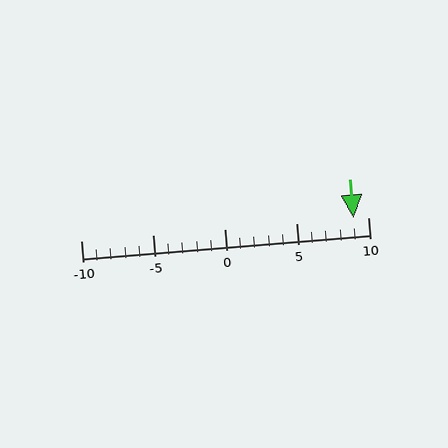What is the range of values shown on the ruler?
The ruler shows values from -10 to 10.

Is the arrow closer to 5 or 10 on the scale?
The arrow is closer to 10.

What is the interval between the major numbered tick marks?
The major tick marks are spaced 5 units apart.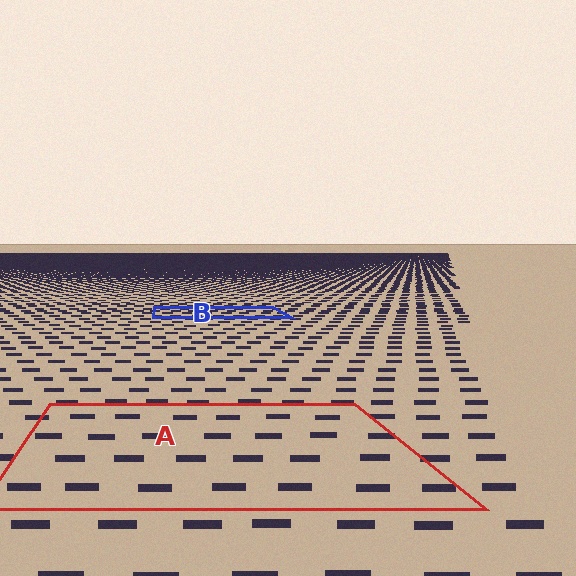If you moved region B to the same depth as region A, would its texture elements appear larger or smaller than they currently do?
They would appear larger. At a closer depth, the same texture elements are projected at a bigger on-screen size.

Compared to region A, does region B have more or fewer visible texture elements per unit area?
Region B has more texture elements per unit area — they are packed more densely because it is farther away.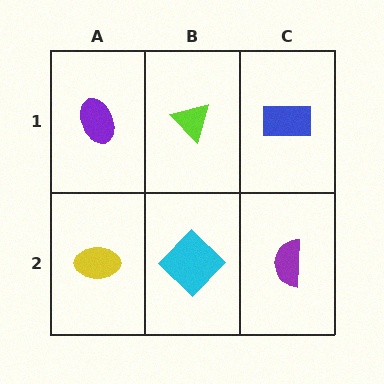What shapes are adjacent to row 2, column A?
A purple ellipse (row 1, column A), a cyan diamond (row 2, column B).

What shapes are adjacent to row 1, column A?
A yellow ellipse (row 2, column A), a lime triangle (row 1, column B).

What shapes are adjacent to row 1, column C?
A purple semicircle (row 2, column C), a lime triangle (row 1, column B).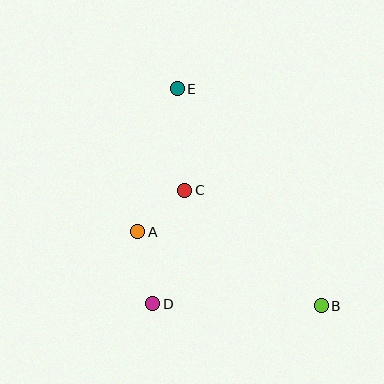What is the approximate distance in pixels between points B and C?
The distance between B and C is approximately 179 pixels.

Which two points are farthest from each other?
Points B and E are farthest from each other.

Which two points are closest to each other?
Points A and C are closest to each other.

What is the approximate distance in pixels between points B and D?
The distance between B and D is approximately 169 pixels.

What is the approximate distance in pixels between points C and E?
The distance between C and E is approximately 102 pixels.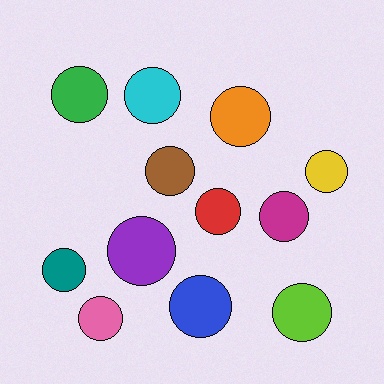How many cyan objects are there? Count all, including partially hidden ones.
There is 1 cyan object.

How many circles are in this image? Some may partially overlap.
There are 12 circles.